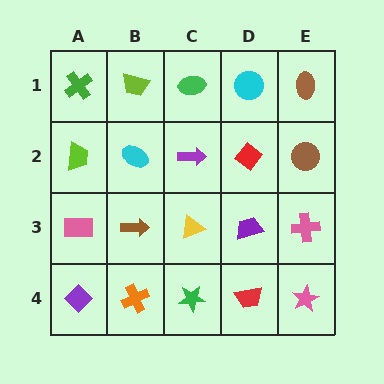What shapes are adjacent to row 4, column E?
A pink cross (row 3, column E), a red trapezoid (row 4, column D).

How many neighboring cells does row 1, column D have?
3.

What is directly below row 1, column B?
A cyan ellipse.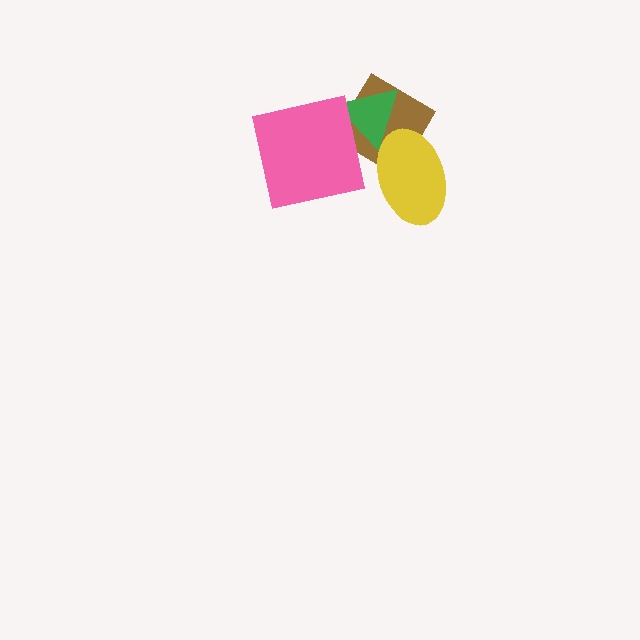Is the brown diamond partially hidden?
Yes, it is partially covered by another shape.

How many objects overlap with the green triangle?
3 objects overlap with the green triangle.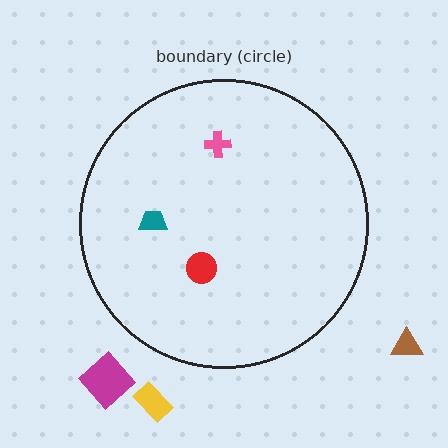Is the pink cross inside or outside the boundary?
Inside.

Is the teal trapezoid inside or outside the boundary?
Inside.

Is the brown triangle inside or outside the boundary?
Outside.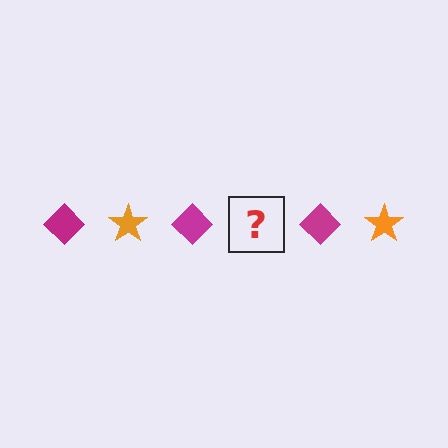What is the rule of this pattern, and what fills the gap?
The rule is that the pattern alternates between magenta diamond and orange star. The gap should be filled with an orange star.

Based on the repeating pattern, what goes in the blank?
The blank should be an orange star.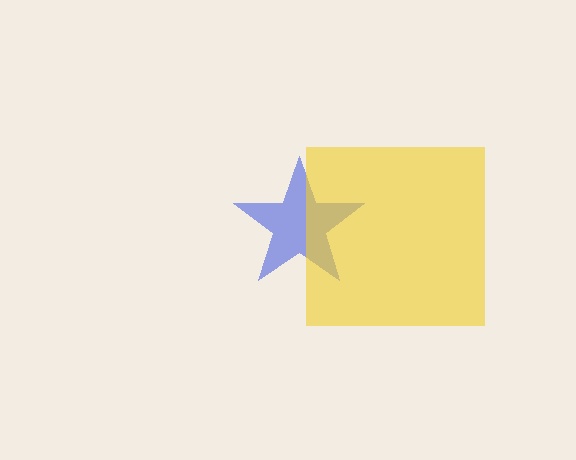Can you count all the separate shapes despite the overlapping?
Yes, there are 2 separate shapes.